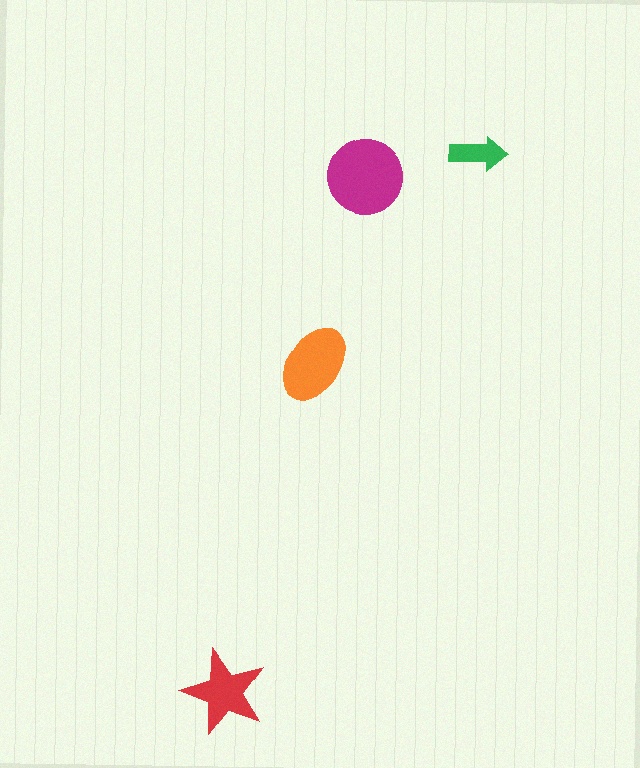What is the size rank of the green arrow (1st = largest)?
4th.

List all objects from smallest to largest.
The green arrow, the red star, the orange ellipse, the magenta circle.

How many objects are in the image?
There are 4 objects in the image.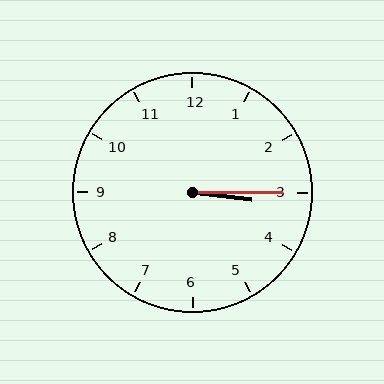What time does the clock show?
3:15.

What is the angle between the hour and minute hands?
Approximately 8 degrees.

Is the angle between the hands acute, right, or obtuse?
It is acute.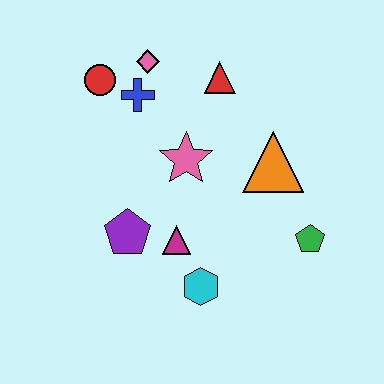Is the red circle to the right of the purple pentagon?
No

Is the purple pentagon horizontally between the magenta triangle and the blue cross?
No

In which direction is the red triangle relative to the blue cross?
The red triangle is to the right of the blue cross.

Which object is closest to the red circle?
The blue cross is closest to the red circle.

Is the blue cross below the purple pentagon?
No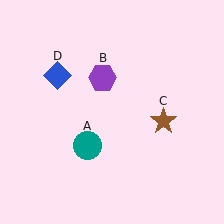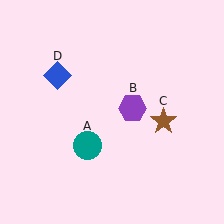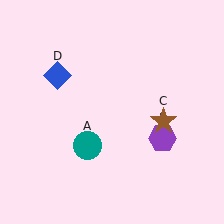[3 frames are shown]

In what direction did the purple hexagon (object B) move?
The purple hexagon (object B) moved down and to the right.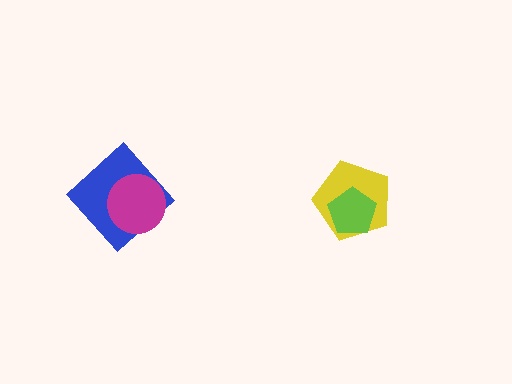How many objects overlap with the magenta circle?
1 object overlaps with the magenta circle.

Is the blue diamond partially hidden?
Yes, it is partially covered by another shape.